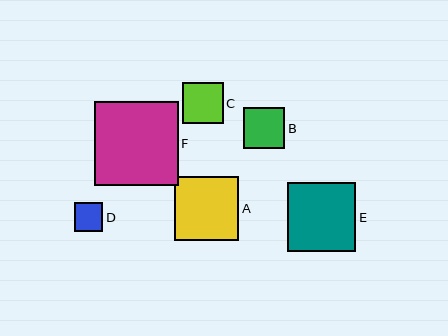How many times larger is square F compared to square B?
Square F is approximately 2.0 times the size of square B.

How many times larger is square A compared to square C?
Square A is approximately 1.6 times the size of square C.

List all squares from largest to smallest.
From largest to smallest: F, E, A, B, C, D.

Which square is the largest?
Square F is the largest with a size of approximately 84 pixels.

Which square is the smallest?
Square D is the smallest with a size of approximately 29 pixels.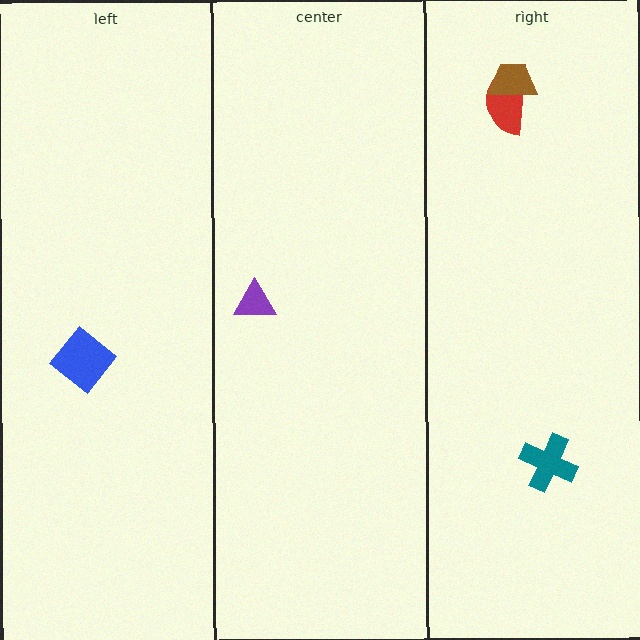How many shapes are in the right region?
3.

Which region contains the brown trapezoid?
The right region.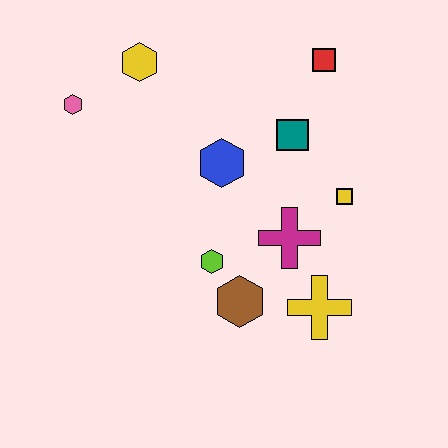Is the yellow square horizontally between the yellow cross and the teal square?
No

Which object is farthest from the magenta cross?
The pink hexagon is farthest from the magenta cross.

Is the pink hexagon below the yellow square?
No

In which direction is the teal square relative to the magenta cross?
The teal square is above the magenta cross.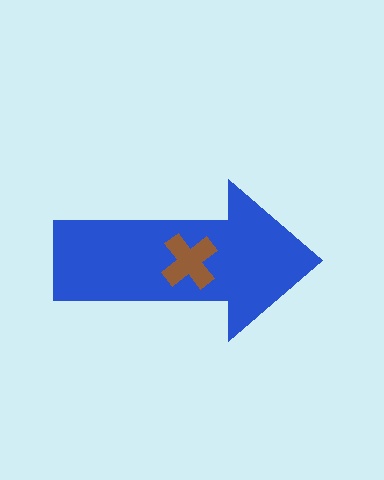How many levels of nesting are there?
2.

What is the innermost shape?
The brown cross.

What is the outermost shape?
The blue arrow.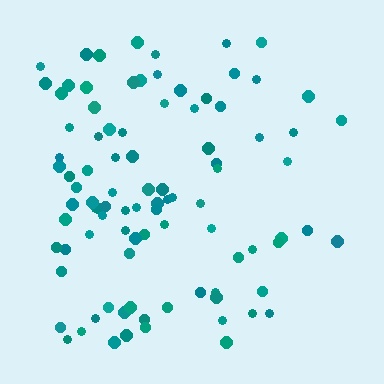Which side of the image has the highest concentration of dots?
The left.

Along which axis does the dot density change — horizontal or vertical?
Horizontal.